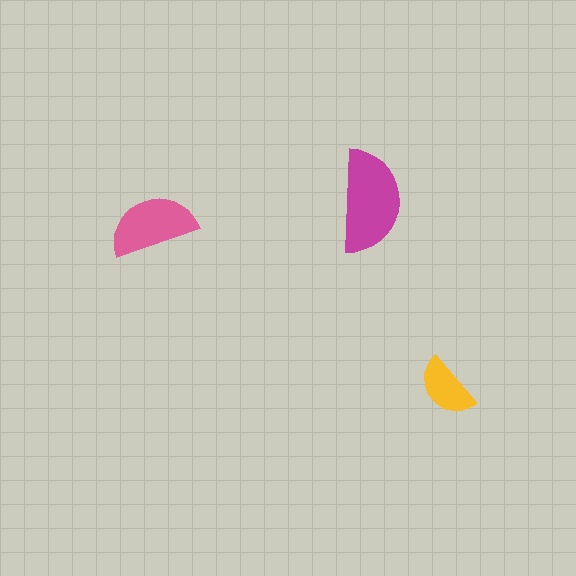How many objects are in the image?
There are 3 objects in the image.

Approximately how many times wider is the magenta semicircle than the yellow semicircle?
About 1.5 times wider.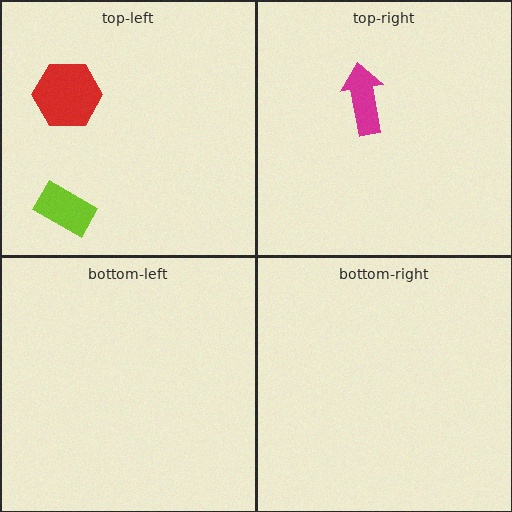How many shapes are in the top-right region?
1.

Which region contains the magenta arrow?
The top-right region.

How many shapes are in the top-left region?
2.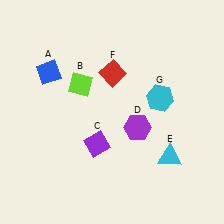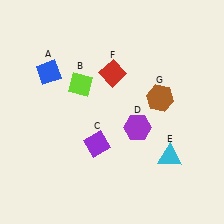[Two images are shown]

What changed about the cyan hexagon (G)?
In Image 1, G is cyan. In Image 2, it changed to brown.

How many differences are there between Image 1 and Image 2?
There is 1 difference between the two images.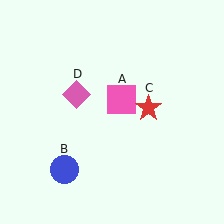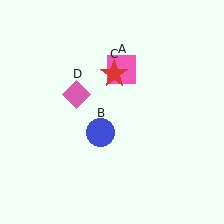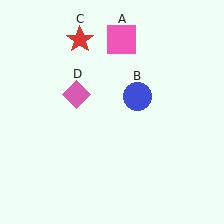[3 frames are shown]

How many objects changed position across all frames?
3 objects changed position: pink square (object A), blue circle (object B), red star (object C).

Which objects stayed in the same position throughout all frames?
Pink diamond (object D) remained stationary.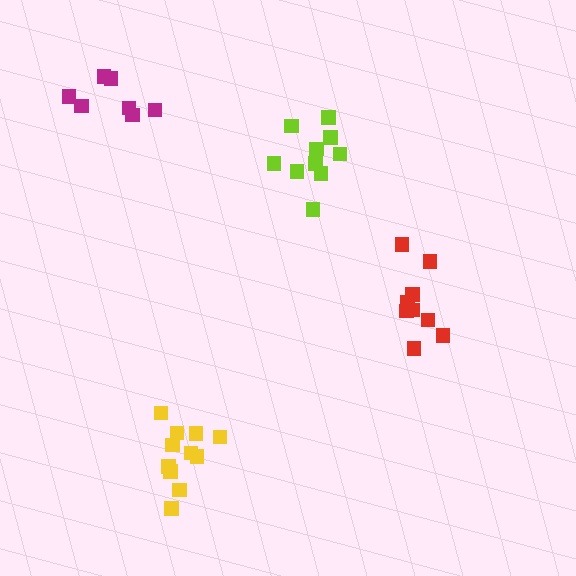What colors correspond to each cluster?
The clusters are colored: lime, magenta, red, yellow.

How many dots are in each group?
Group 1: 10 dots, Group 2: 7 dots, Group 3: 9 dots, Group 4: 11 dots (37 total).